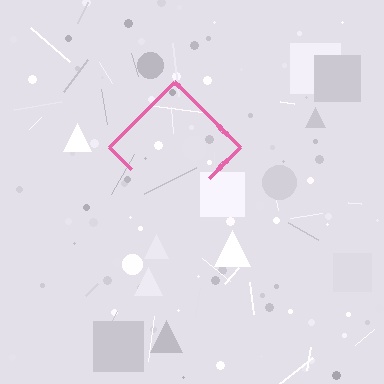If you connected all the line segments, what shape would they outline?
They would outline a diamond.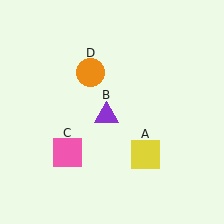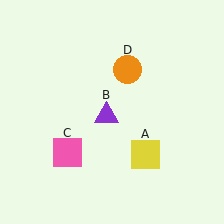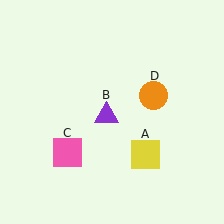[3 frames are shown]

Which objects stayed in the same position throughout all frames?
Yellow square (object A) and purple triangle (object B) and pink square (object C) remained stationary.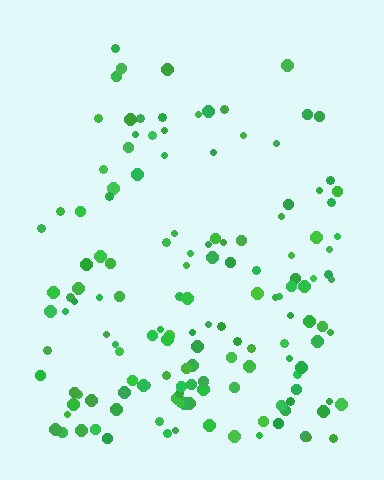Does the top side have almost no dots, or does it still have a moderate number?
Still a moderate number, just noticeably fewer than the bottom.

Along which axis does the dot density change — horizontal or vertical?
Vertical.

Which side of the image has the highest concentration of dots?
The bottom.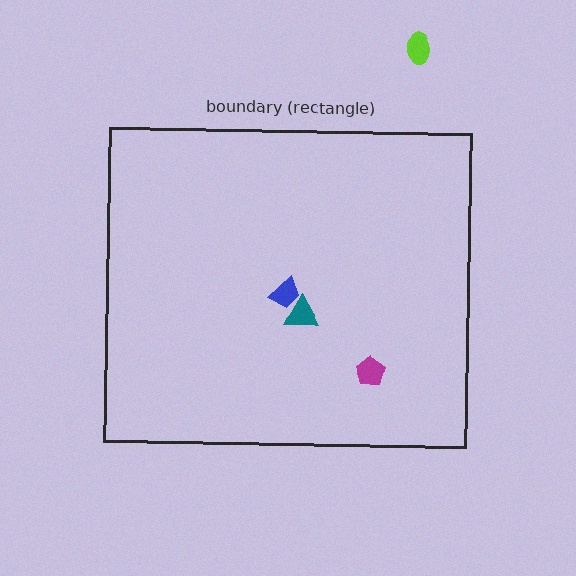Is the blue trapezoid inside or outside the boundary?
Inside.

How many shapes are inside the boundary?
3 inside, 1 outside.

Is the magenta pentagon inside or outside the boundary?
Inside.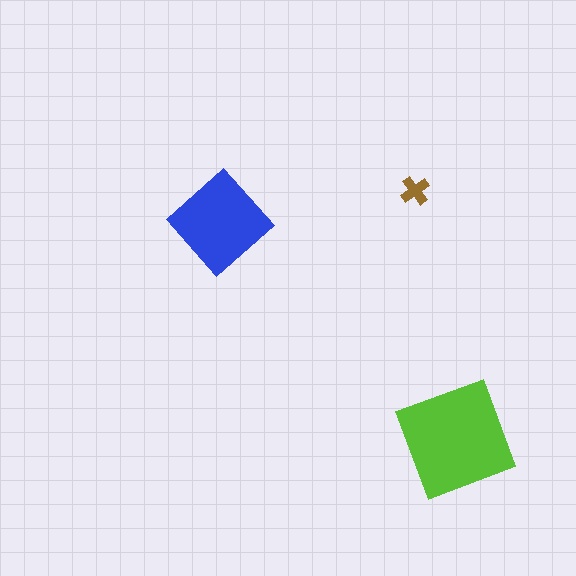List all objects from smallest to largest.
The brown cross, the blue diamond, the lime square.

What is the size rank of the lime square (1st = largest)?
1st.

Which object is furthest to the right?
The lime square is rightmost.